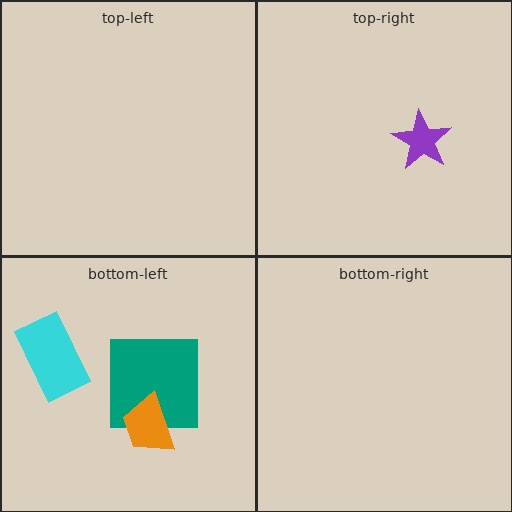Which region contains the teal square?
The bottom-left region.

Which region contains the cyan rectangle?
The bottom-left region.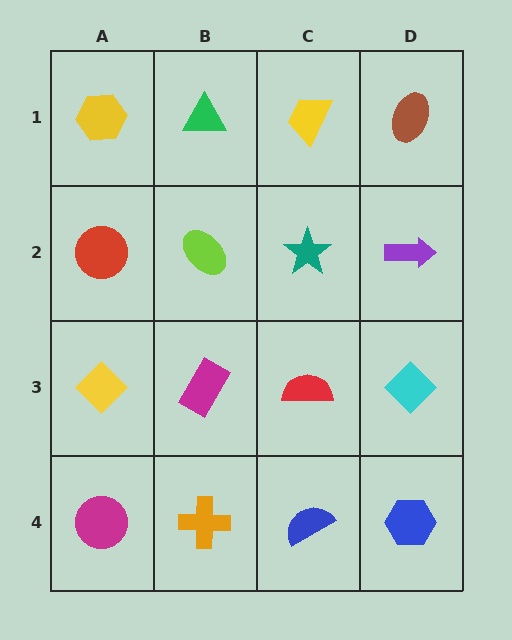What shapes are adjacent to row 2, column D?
A brown ellipse (row 1, column D), a cyan diamond (row 3, column D), a teal star (row 2, column C).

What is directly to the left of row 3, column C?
A magenta rectangle.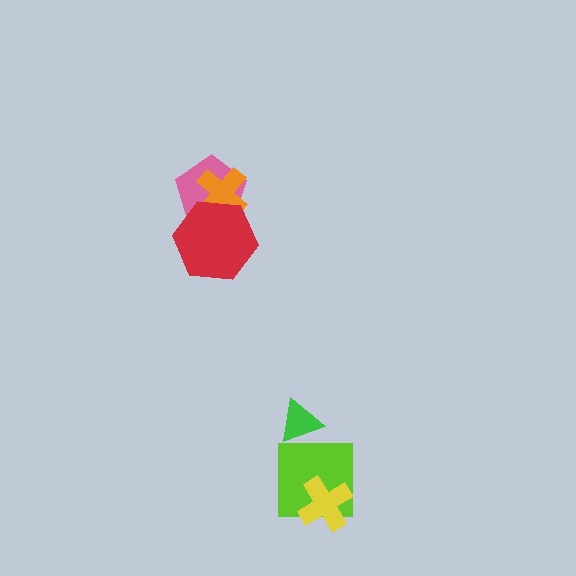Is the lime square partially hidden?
Yes, it is partially covered by another shape.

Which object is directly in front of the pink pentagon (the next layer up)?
The orange cross is directly in front of the pink pentagon.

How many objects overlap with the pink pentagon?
2 objects overlap with the pink pentagon.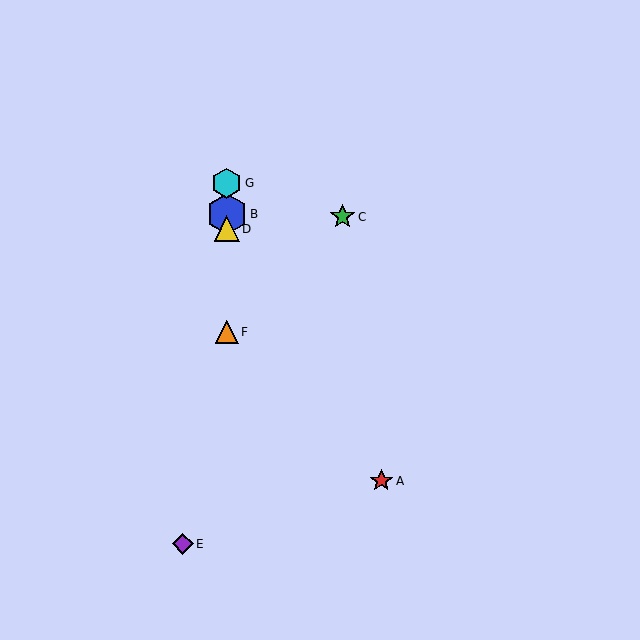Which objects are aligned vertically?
Objects B, D, F, G are aligned vertically.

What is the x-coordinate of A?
Object A is at x≈381.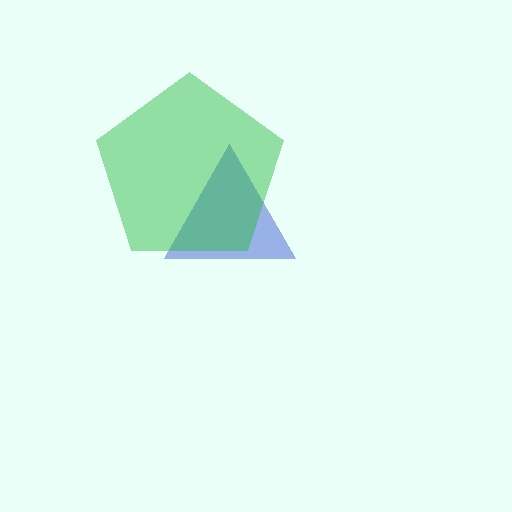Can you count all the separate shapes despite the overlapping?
Yes, there are 2 separate shapes.